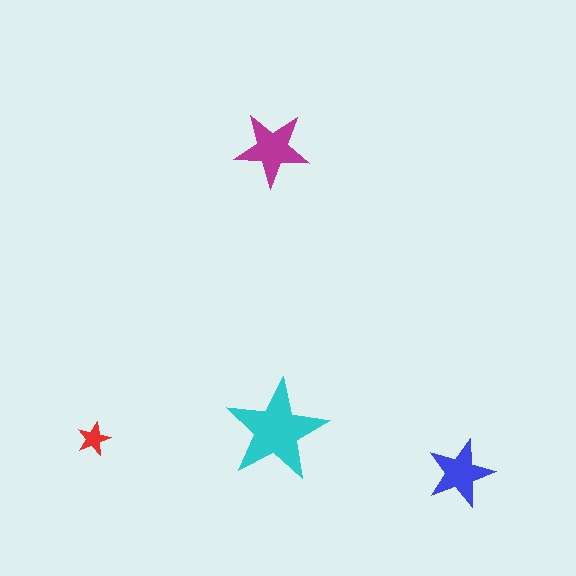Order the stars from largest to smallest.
the cyan one, the magenta one, the blue one, the red one.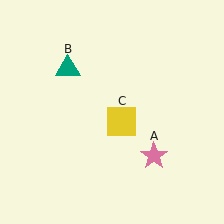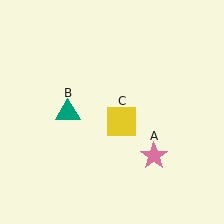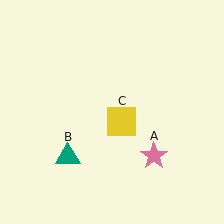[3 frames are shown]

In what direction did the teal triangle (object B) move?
The teal triangle (object B) moved down.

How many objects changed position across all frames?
1 object changed position: teal triangle (object B).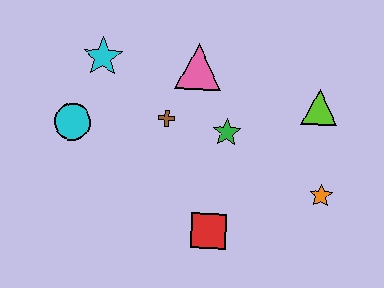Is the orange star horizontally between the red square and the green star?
No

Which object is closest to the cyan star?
The cyan circle is closest to the cyan star.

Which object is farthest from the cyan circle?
The orange star is farthest from the cyan circle.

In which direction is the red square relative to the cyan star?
The red square is below the cyan star.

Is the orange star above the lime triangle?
No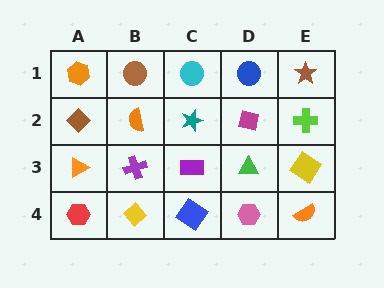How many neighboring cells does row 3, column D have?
4.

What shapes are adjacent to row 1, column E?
A lime cross (row 2, column E), a blue circle (row 1, column D).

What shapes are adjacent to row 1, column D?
A magenta square (row 2, column D), a cyan circle (row 1, column C), a brown star (row 1, column E).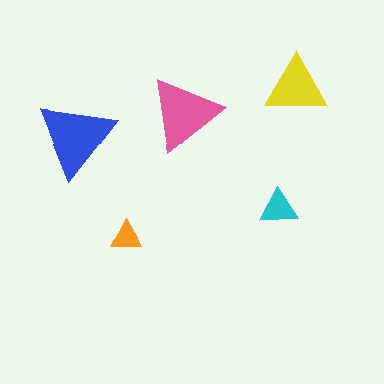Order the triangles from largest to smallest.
the blue one, the pink one, the yellow one, the cyan one, the orange one.